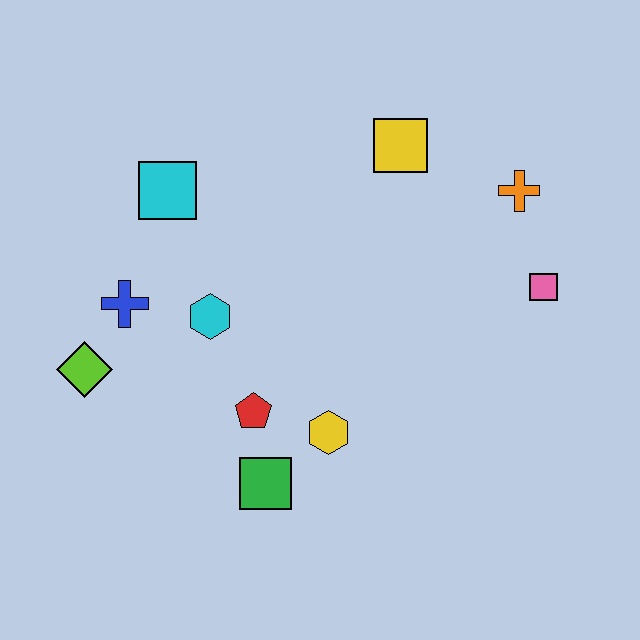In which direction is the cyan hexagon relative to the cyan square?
The cyan hexagon is below the cyan square.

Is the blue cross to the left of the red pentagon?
Yes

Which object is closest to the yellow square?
The orange cross is closest to the yellow square.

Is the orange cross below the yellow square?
Yes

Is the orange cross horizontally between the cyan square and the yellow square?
No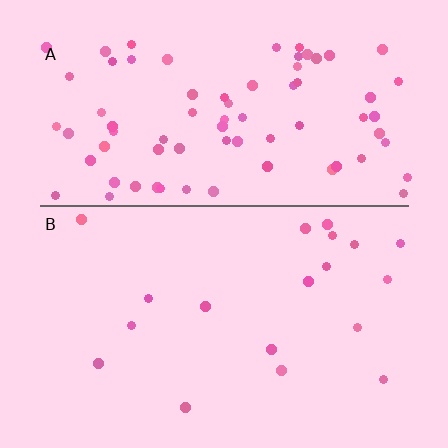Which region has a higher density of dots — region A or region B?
A (the top).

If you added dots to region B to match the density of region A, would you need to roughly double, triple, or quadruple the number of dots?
Approximately quadruple.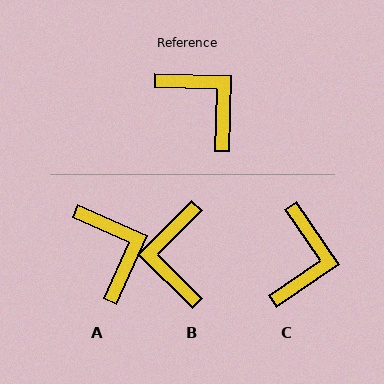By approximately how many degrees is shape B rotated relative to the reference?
Approximately 136 degrees counter-clockwise.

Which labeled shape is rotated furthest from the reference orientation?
B, about 136 degrees away.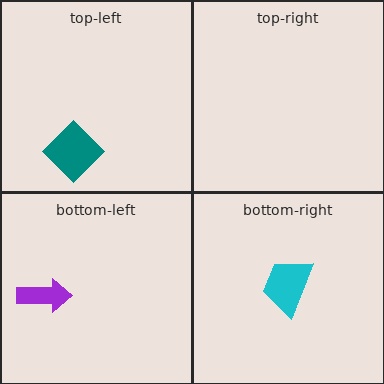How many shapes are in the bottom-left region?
1.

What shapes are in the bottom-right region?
The cyan trapezoid.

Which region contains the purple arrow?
The bottom-left region.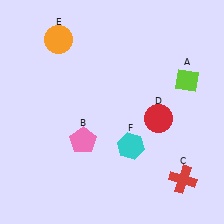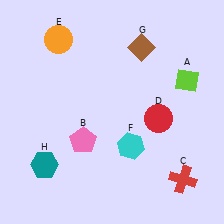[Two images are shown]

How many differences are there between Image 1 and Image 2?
There are 2 differences between the two images.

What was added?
A brown diamond (G), a teal hexagon (H) were added in Image 2.